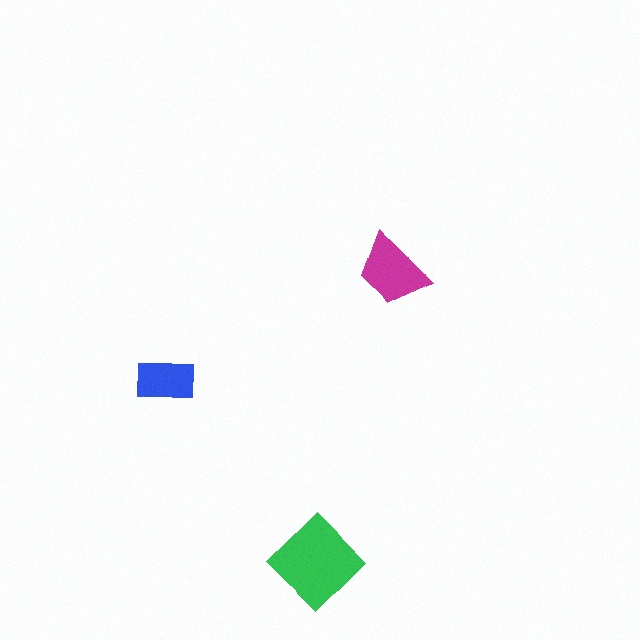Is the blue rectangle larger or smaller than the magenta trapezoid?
Smaller.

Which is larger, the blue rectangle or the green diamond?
The green diamond.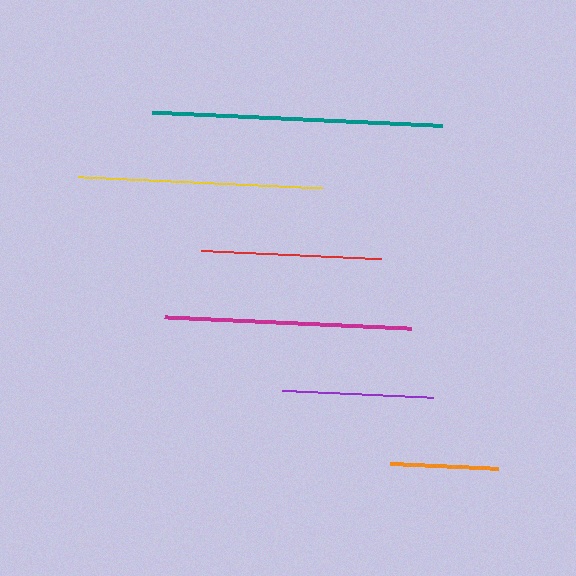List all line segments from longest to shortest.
From longest to shortest: teal, magenta, yellow, red, purple, orange.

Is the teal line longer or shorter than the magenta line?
The teal line is longer than the magenta line.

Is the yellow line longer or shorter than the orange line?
The yellow line is longer than the orange line.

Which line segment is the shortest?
The orange line is the shortest at approximately 108 pixels.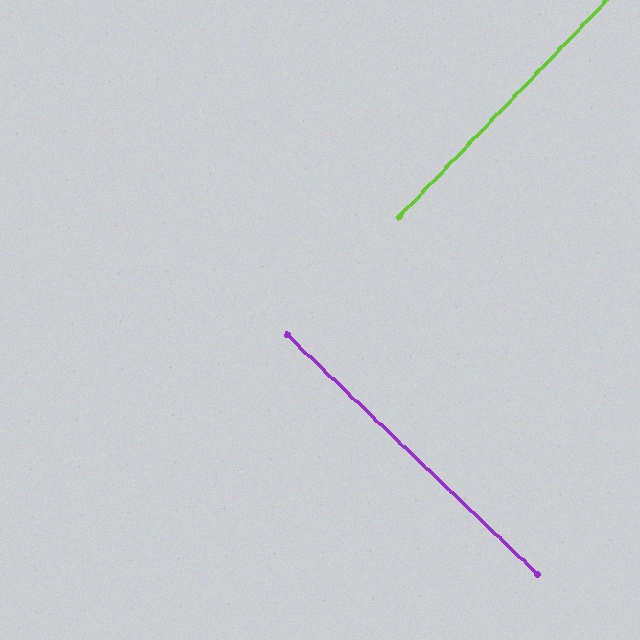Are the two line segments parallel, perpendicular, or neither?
Perpendicular — they meet at approximately 90°.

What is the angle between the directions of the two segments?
Approximately 90 degrees.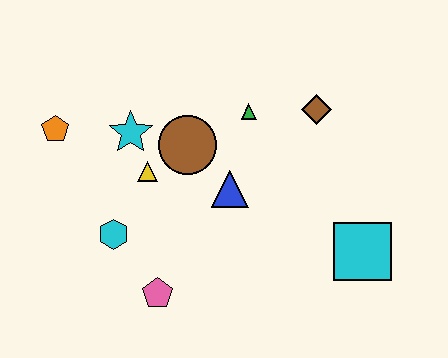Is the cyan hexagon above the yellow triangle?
No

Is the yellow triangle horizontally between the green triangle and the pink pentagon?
No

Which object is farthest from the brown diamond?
The orange pentagon is farthest from the brown diamond.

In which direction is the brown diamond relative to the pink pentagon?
The brown diamond is above the pink pentagon.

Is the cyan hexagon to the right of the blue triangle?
No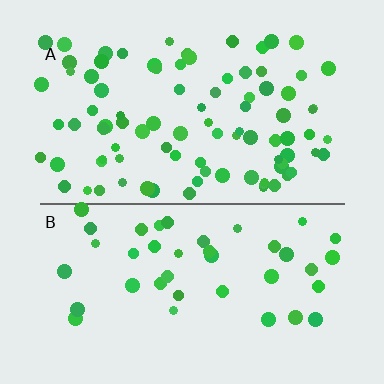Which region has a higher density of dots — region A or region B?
A (the top).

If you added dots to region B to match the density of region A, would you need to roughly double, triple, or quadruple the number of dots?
Approximately double.